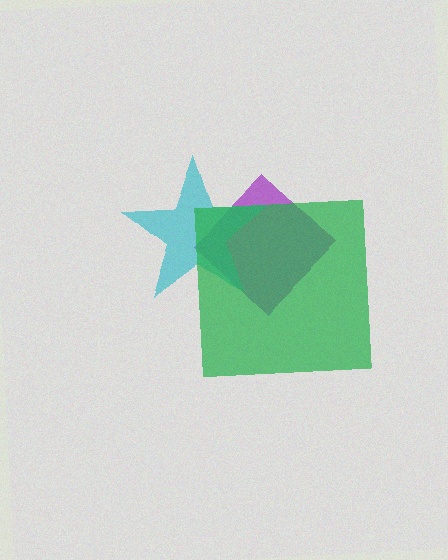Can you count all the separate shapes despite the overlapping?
Yes, there are 3 separate shapes.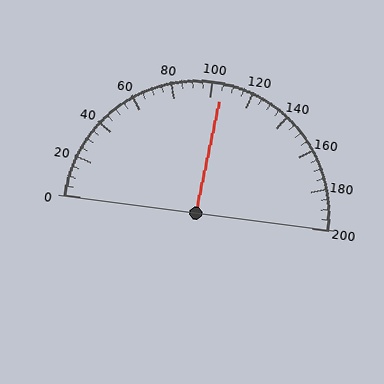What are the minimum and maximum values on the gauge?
The gauge ranges from 0 to 200.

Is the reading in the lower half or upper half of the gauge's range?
The reading is in the upper half of the range (0 to 200).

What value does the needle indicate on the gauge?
The needle indicates approximately 105.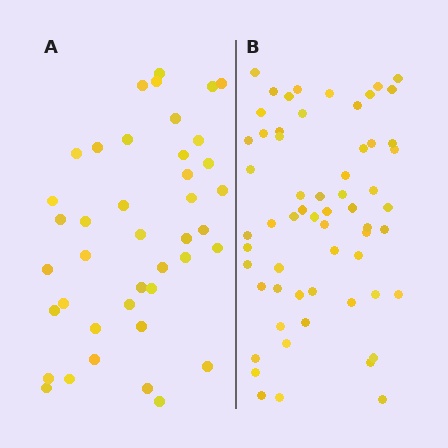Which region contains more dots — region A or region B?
Region B (the right region) has more dots.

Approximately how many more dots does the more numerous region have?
Region B has approximately 20 more dots than region A.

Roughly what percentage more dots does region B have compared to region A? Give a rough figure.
About 45% more.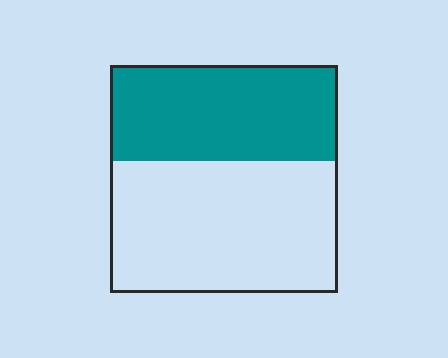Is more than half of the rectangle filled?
No.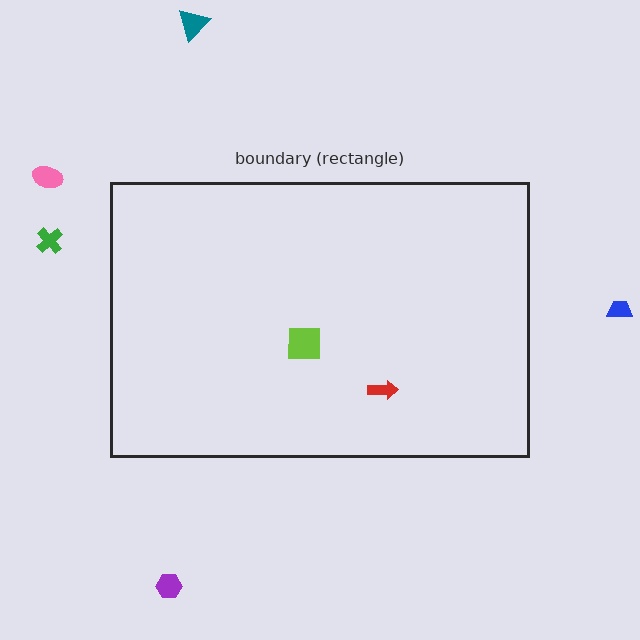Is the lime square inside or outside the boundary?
Inside.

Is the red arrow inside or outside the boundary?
Inside.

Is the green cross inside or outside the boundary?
Outside.